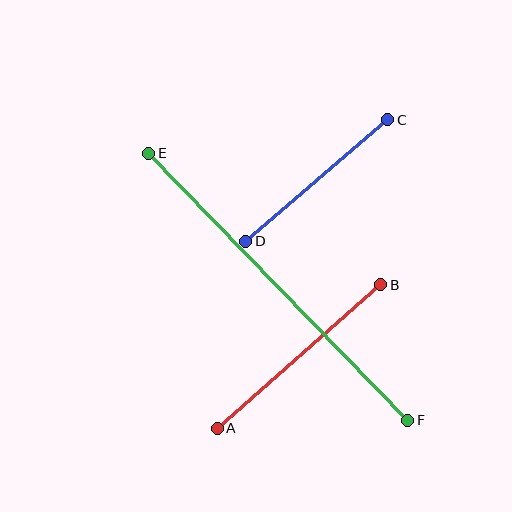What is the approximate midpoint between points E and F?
The midpoint is at approximately (278, 287) pixels.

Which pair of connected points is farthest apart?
Points E and F are farthest apart.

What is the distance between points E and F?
The distance is approximately 372 pixels.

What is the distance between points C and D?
The distance is approximately 187 pixels.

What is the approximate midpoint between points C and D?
The midpoint is at approximately (317, 180) pixels.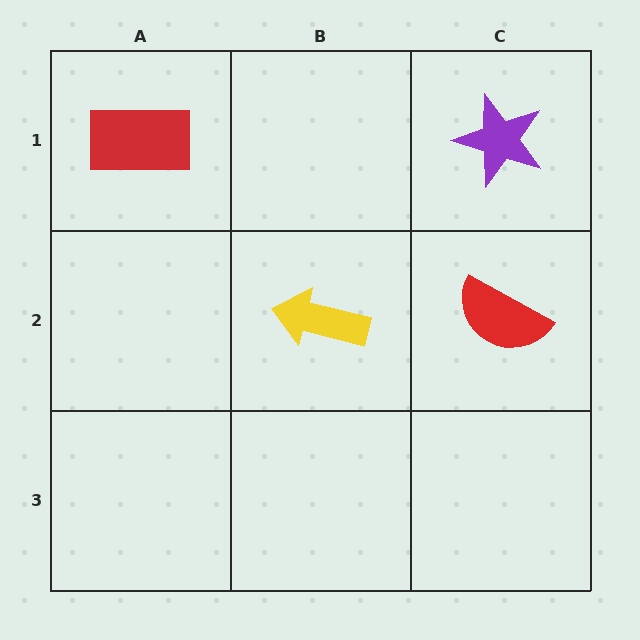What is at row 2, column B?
A yellow arrow.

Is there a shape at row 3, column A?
No, that cell is empty.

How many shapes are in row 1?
2 shapes.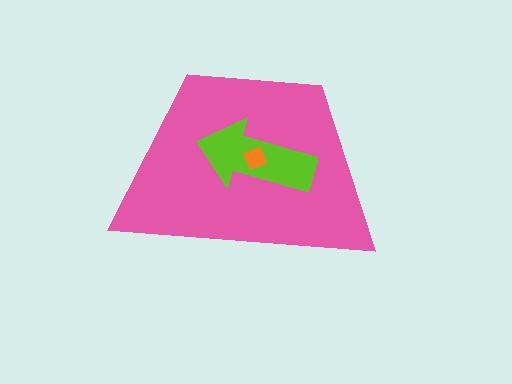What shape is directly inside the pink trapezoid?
The lime arrow.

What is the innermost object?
The orange square.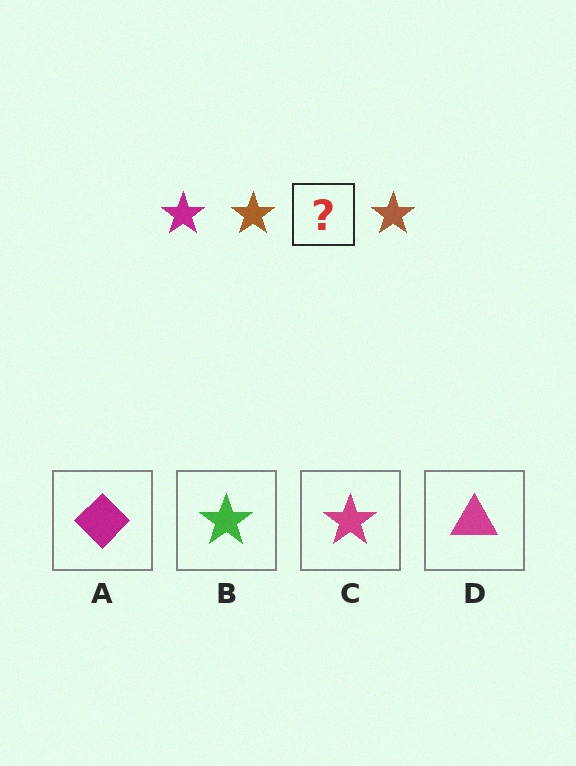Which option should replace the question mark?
Option C.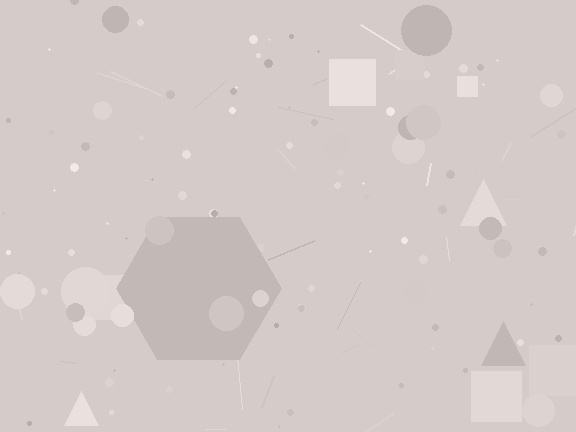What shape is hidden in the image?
A hexagon is hidden in the image.